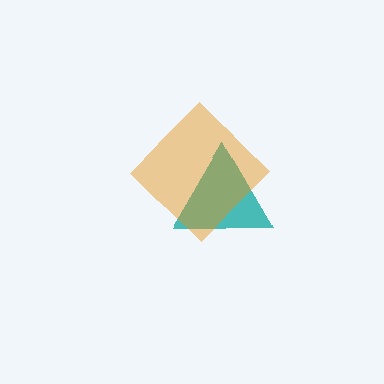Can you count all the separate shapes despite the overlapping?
Yes, there are 2 separate shapes.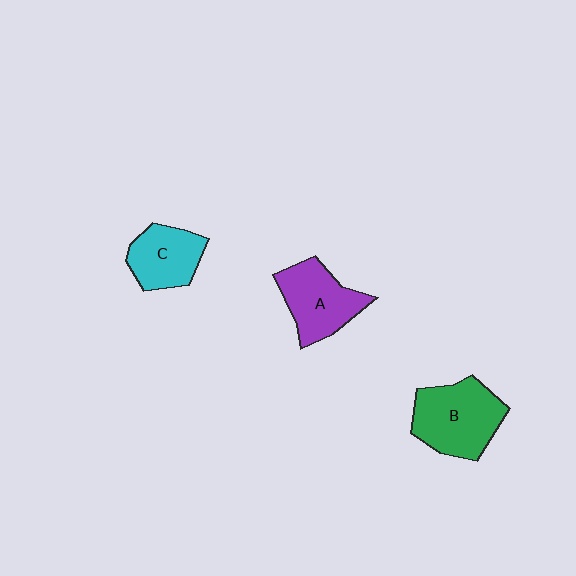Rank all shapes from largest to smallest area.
From largest to smallest: B (green), A (purple), C (cyan).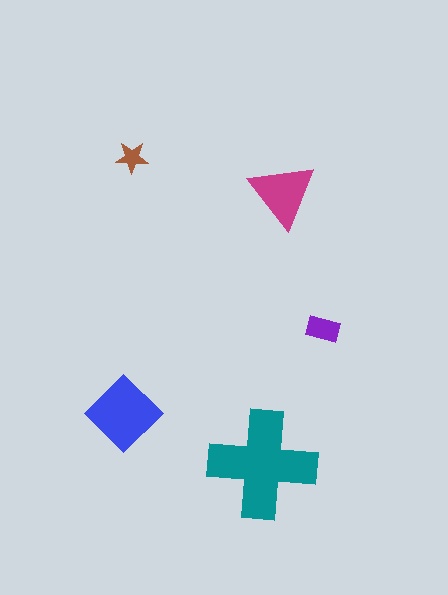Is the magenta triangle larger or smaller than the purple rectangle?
Larger.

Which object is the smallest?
The brown star.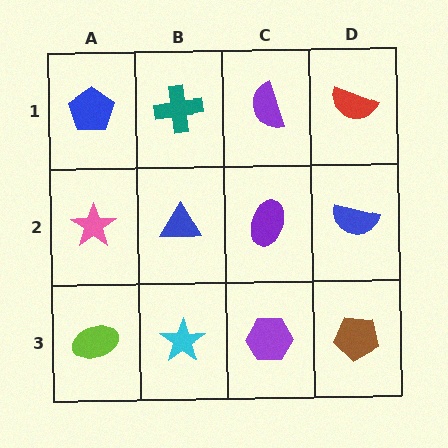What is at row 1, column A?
A blue pentagon.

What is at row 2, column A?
A pink star.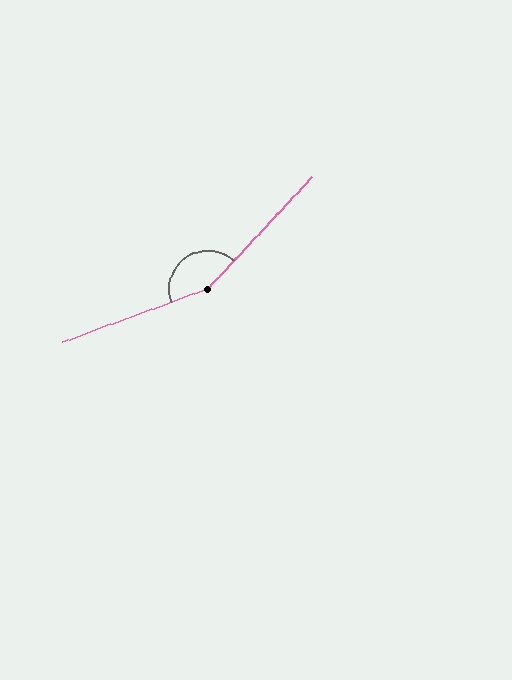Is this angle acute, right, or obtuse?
It is obtuse.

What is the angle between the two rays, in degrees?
Approximately 153 degrees.